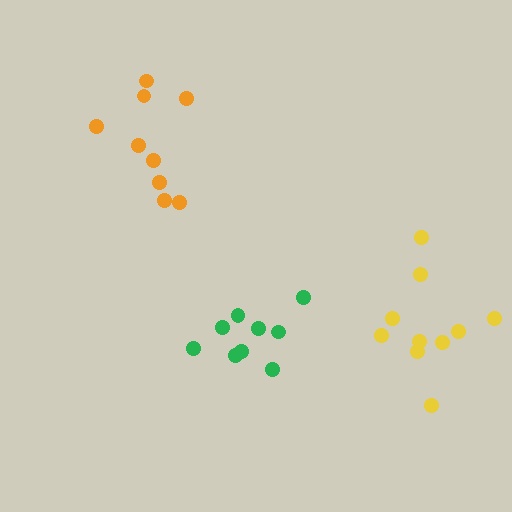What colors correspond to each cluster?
The clusters are colored: orange, green, yellow.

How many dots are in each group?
Group 1: 9 dots, Group 2: 9 dots, Group 3: 10 dots (28 total).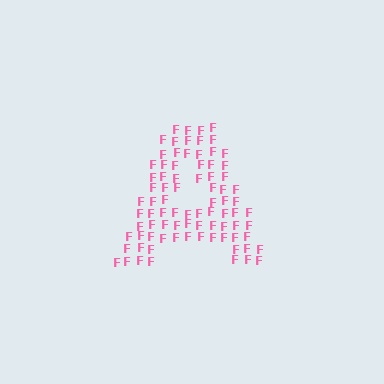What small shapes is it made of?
It is made of small letter F's.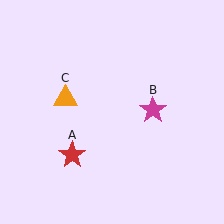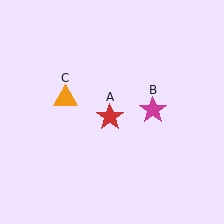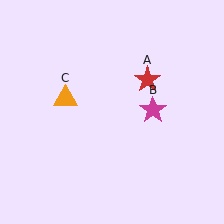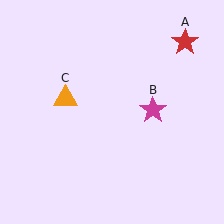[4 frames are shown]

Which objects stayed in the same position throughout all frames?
Magenta star (object B) and orange triangle (object C) remained stationary.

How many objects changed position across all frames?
1 object changed position: red star (object A).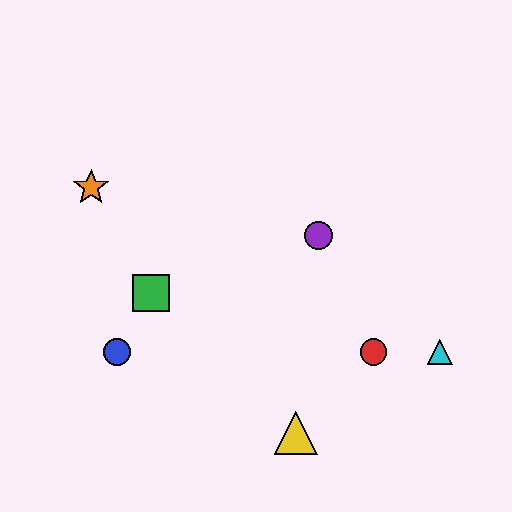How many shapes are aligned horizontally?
3 shapes (the red circle, the blue circle, the cyan triangle) are aligned horizontally.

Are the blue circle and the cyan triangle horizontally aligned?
Yes, both are at y≈352.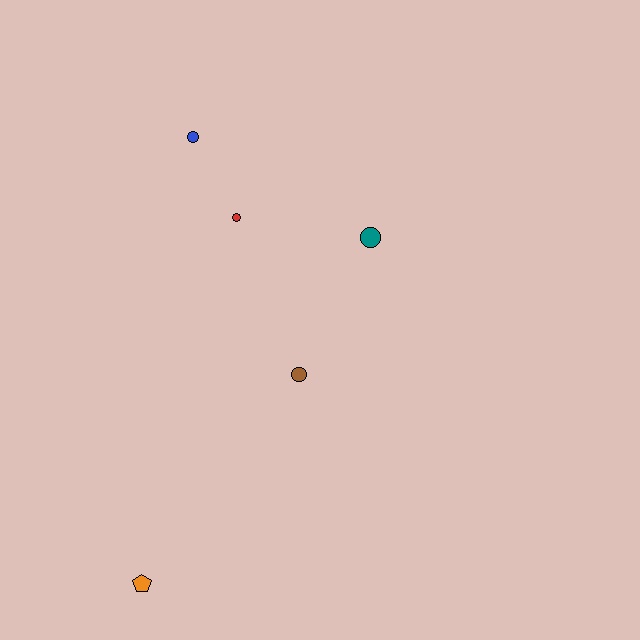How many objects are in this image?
There are 5 objects.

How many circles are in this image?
There are 4 circles.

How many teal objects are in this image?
There is 1 teal object.